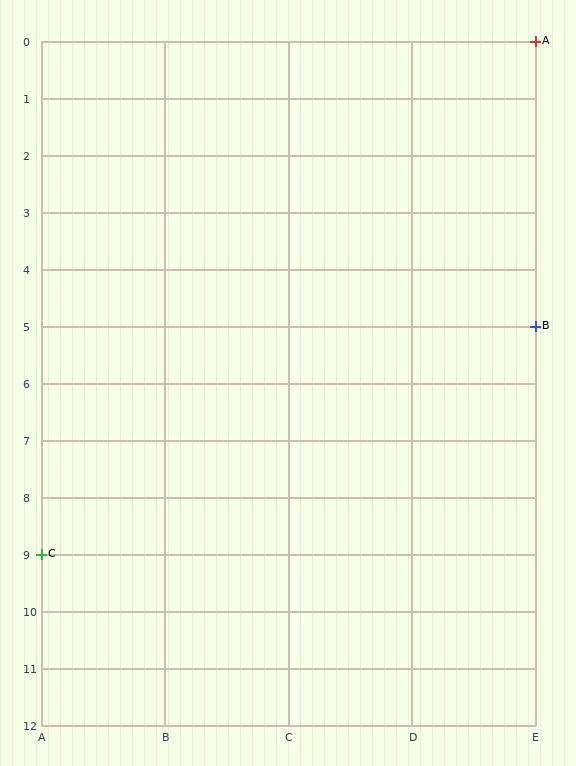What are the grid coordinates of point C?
Point C is at grid coordinates (A, 9).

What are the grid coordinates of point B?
Point B is at grid coordinates (E, 5).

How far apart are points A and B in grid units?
Points A and B are 5 rows apart.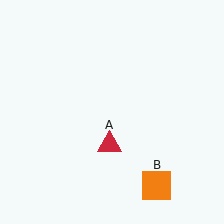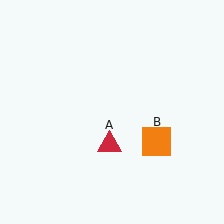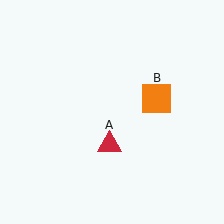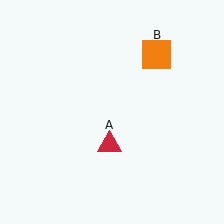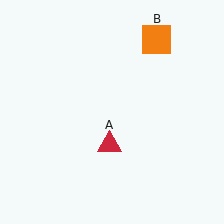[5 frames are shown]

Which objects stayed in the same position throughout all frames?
Red triangle (object A) remained stationary.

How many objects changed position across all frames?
1 object changed position: orange square (object B).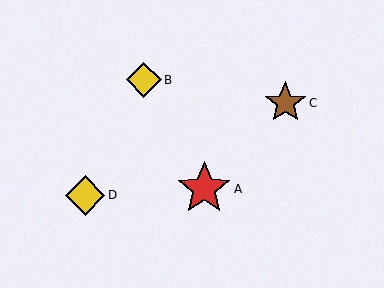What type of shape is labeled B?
Shape B is a yellow diamond.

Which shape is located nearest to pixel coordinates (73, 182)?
The yellow diamond (labeled D) at (85, 195) is nearest to that location.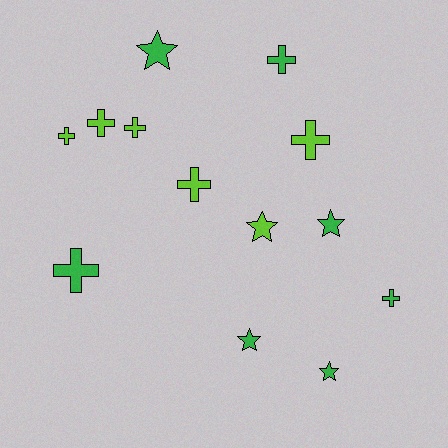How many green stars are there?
There are 4 green stars.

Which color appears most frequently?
Green, with 7 objects.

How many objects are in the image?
There are 13 objects.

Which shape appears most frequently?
Cross, with 8 objects.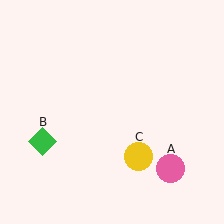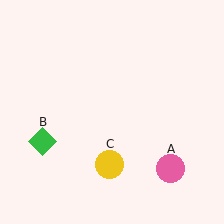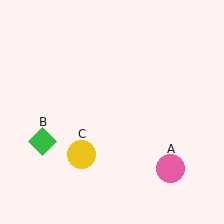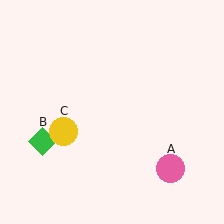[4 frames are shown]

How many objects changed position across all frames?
1 object changed position: yellow circle (object C).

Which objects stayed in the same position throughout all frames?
Pink circle (object A) and green diamond (object B) remained stationary.